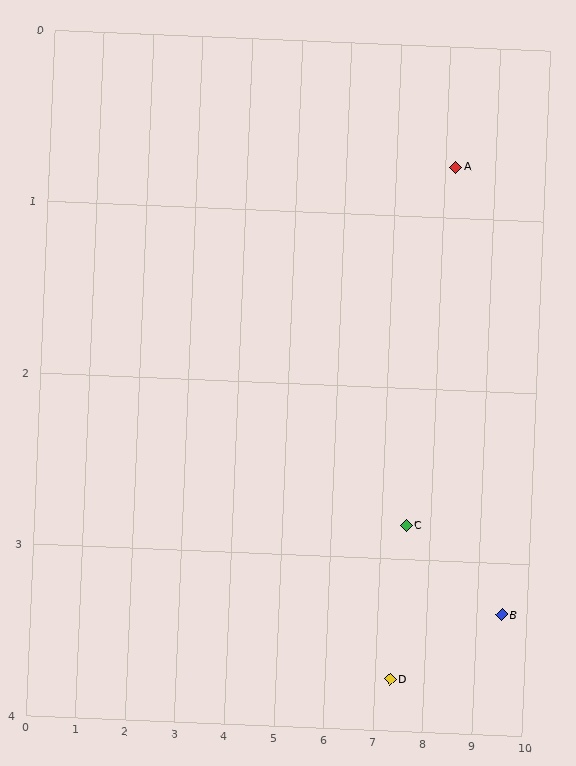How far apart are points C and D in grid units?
Points C and D are about 0.9 grid units apart.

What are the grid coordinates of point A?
Point A is at approximately (8.2, 0.7).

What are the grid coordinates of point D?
Point D is at approximately (7.3, 3.7).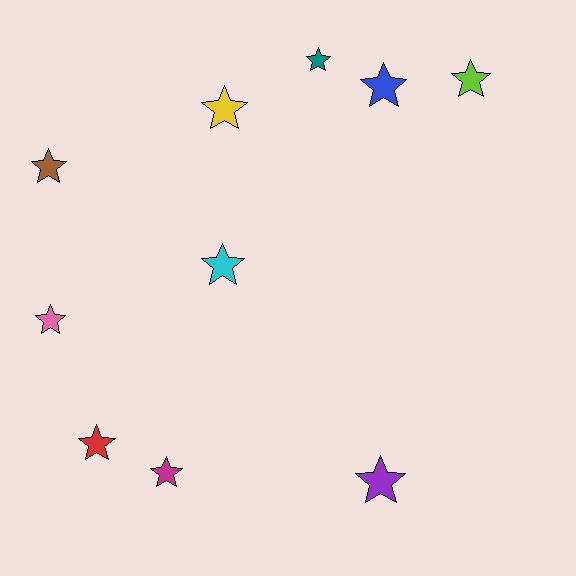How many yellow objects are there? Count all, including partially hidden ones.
There is 1 yellow object.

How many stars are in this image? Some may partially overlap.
There are 10 stars.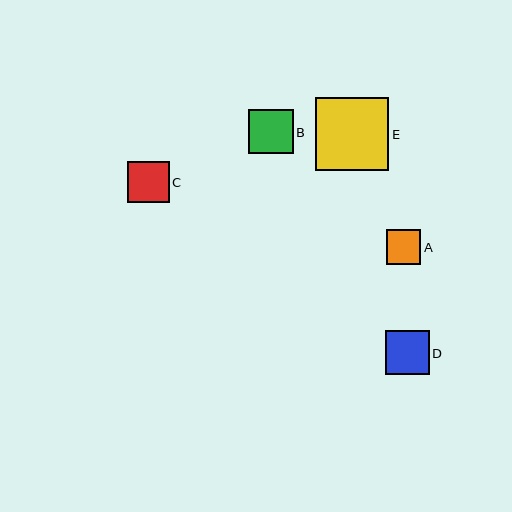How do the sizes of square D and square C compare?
Square D and square C are approximately the same size.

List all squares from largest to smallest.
From largest to smallest: E, B, D, C, A.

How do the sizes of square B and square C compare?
Square B and square C are approximately the same size.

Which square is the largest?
Square E is the largest with a size of approximately 73 pixels.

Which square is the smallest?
Square A is the smallest with a size of approximately 35 pixels.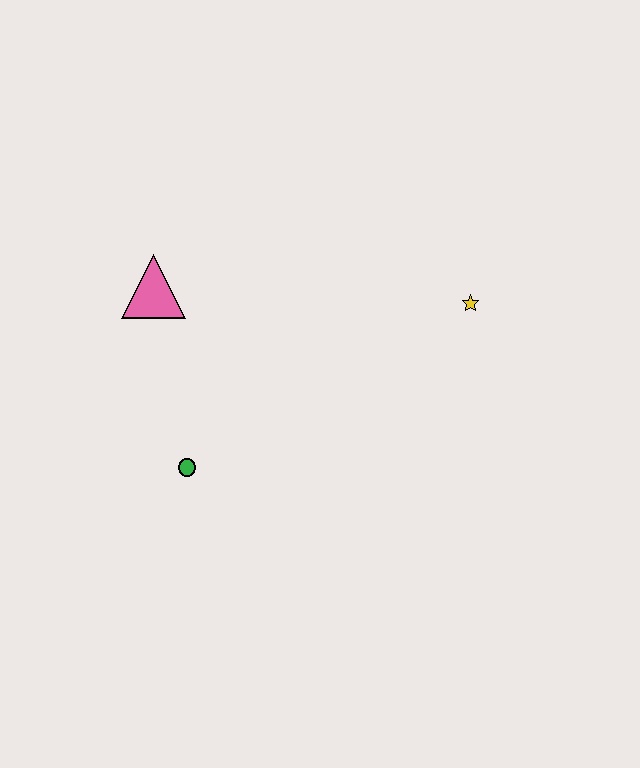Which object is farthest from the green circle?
The yellow star is farthest from the green circle.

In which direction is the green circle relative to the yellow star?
The green circle is to the left of the yellow star.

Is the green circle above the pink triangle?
No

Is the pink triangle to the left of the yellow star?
Yes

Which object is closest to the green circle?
The pink triangle is closest to the green circle.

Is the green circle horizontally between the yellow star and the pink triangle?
Yes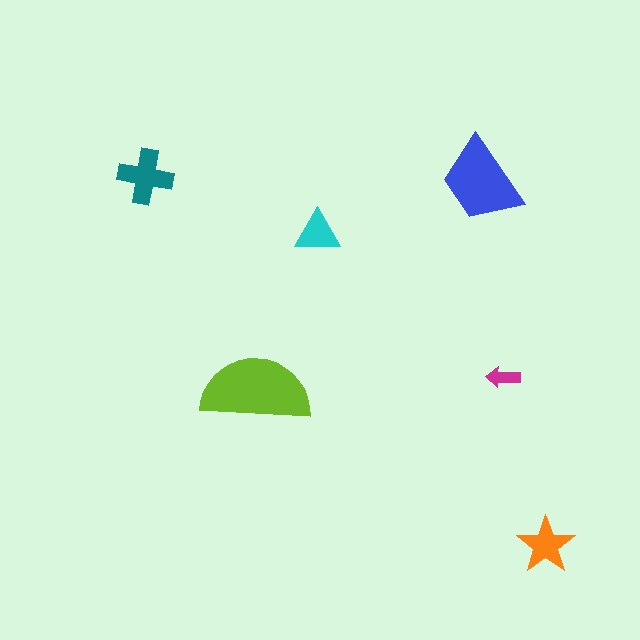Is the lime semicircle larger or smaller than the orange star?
Larger.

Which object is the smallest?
The magenta arrow.